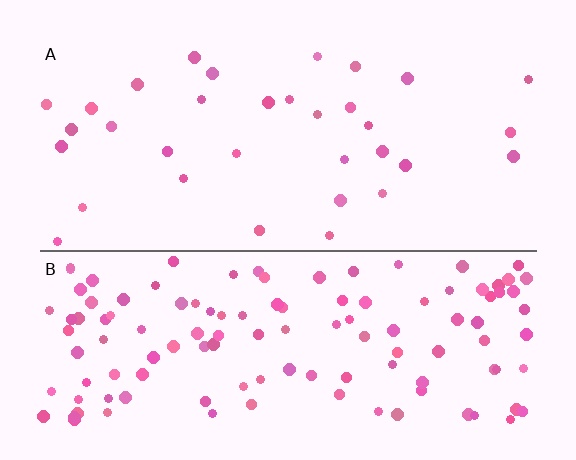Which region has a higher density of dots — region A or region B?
B (the bottom).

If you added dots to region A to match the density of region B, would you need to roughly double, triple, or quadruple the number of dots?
Approximately quadruple.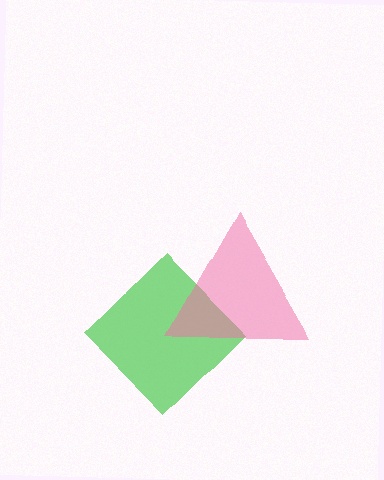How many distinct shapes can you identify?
There are 2 distinct shapes: a green diamond, a pink triangle.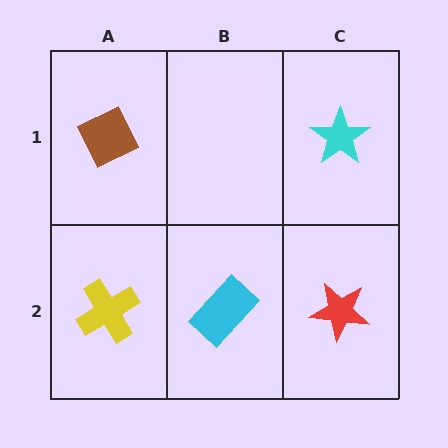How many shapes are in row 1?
2 shapes.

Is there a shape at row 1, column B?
No, that cell is empty.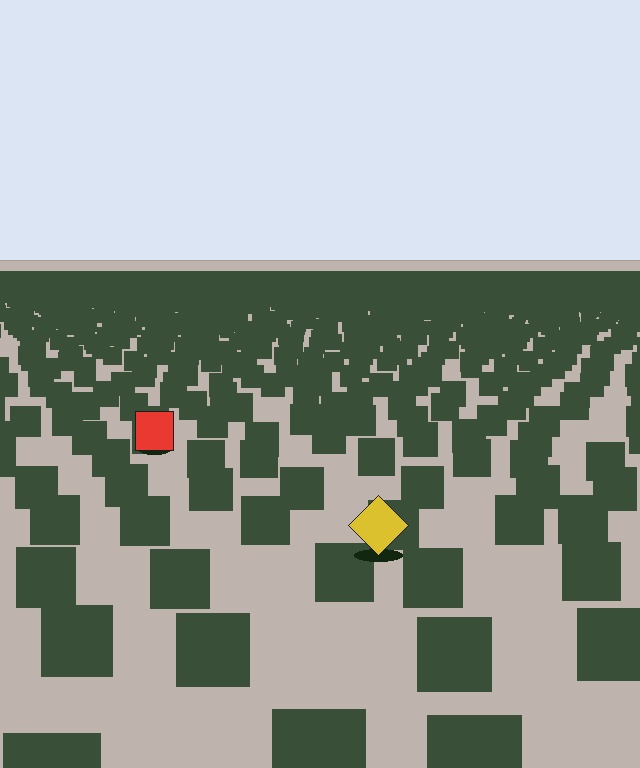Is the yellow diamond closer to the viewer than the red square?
Yes. The yellow diamond is closer — you can tell from the texture gradient: the ground texture is coarser near it.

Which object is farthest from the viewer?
The red square is farthest from the viewer. It appears smaller and the ground texture around it is denser.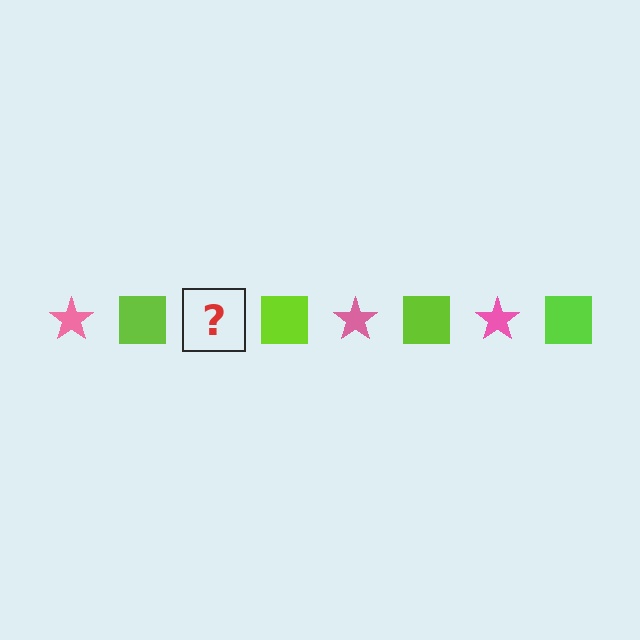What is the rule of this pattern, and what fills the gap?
The rule is that the pattern alternates between pink star and lime square. The gap should be filled with a pink star.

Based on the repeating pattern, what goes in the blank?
The blank should be a pink star.